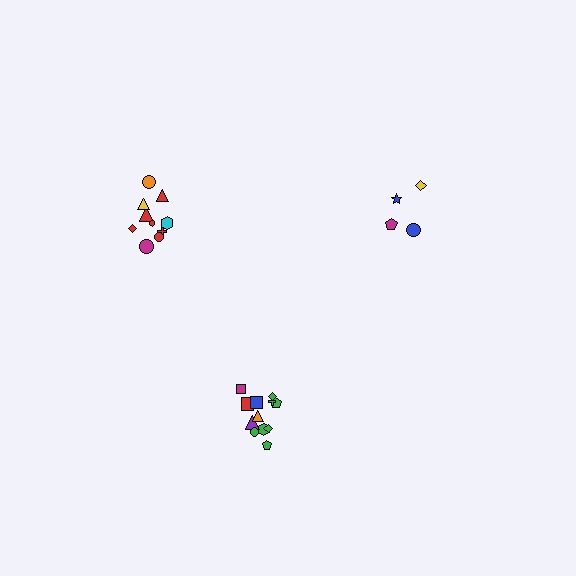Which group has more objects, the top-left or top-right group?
The top-left group.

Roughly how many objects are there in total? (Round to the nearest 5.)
Roughly 25 objects in total.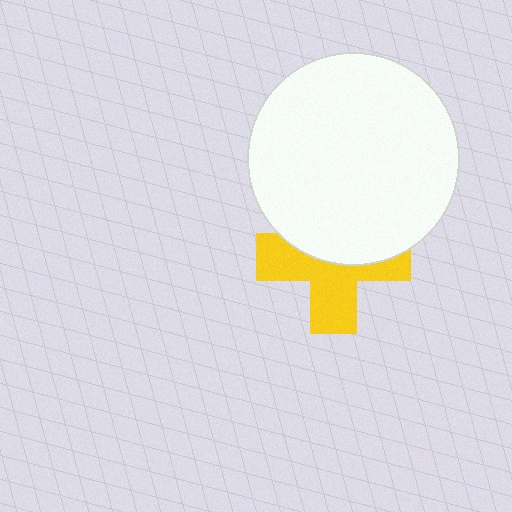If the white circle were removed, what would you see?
You would see the complete yellow cross.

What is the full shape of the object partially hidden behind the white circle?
The partially hidden object is a yellow cross.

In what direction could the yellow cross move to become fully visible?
The yellow cross could move down. That would shift it out from behind the white circle entirely.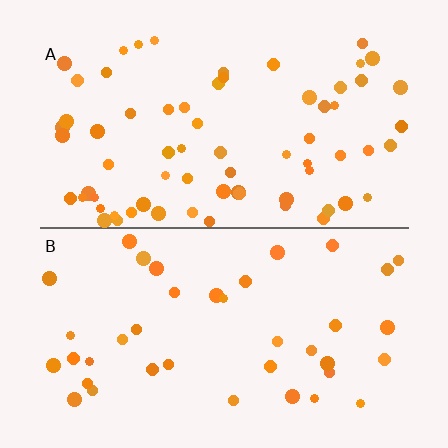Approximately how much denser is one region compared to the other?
Approximately 1.8× — region A over region B.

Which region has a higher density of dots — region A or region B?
A (the top).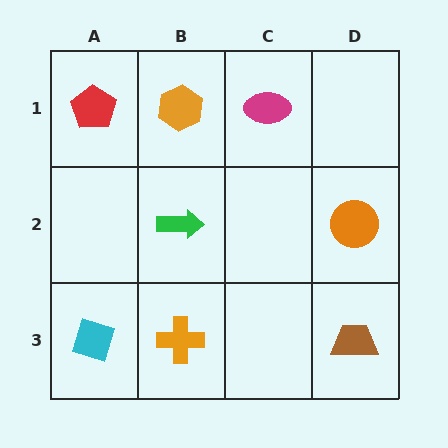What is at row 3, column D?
A brown trapezoid.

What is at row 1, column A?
A red pentagon.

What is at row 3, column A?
A cyan diamond.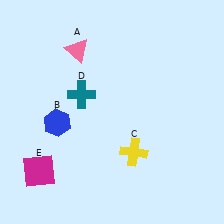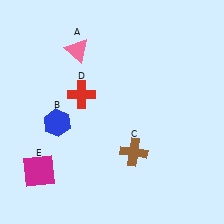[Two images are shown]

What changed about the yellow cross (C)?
In Image 1, C is yellow. In Image 2, it changed to brown.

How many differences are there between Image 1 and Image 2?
There are 2 differences between the two images.